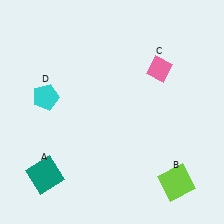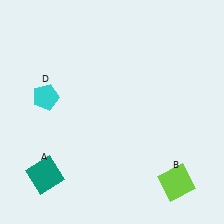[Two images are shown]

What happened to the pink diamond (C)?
The pink diamond (C) was removed in Image 2. It was in the top-right area of Image 1.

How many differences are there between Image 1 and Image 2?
There is 1 difference between the two images.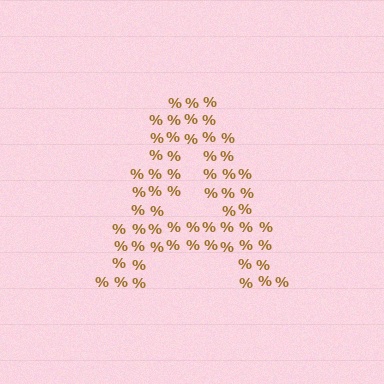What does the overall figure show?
The overall figure shows the letter A.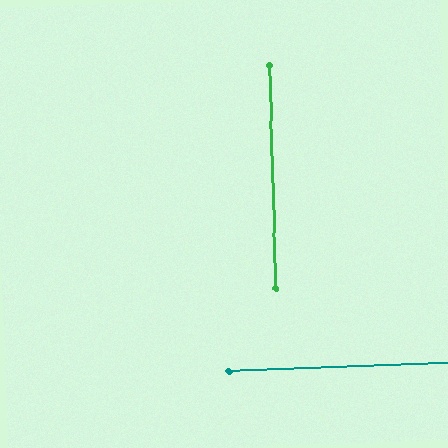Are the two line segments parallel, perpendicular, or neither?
Perpendicular — they meet at approximately 89°.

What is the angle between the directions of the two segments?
Approximately 89 degrees.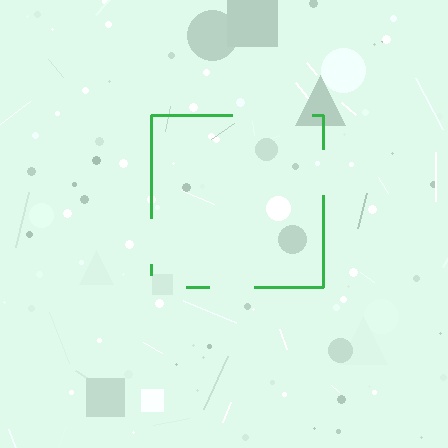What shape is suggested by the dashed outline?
The dashed outline suggests a square.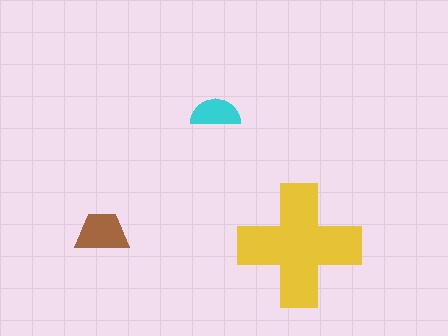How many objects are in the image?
There are 3 objects in the image.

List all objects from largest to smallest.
The yellow cross, the brown trapezoid, the cyan semicircle.